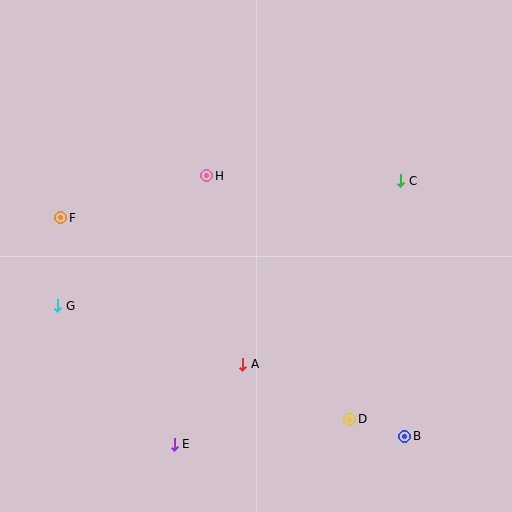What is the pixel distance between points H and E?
The distance between H and E is 270 pixels.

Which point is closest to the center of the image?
Point H at (207, 176) is closest to the center.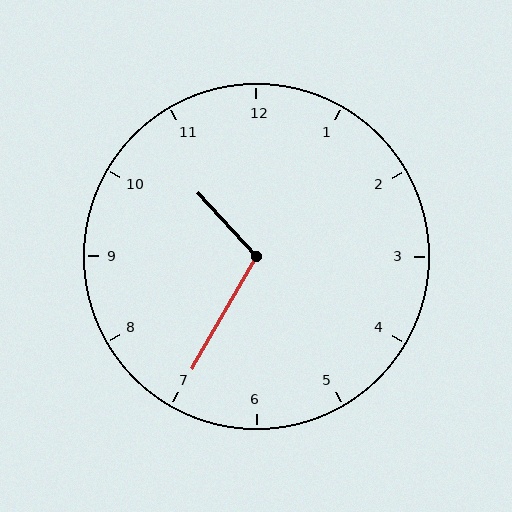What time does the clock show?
10:35.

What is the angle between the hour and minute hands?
Approximately 108 degrees.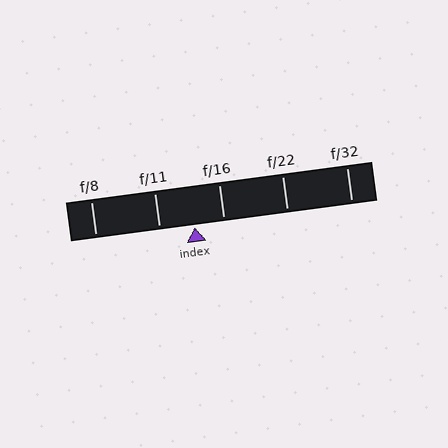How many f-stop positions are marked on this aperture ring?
There are 5 f-stop positions marked.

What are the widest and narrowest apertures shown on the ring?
The widest aperture shown is f/8 and the narrowest is f/32.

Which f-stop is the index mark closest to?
The index mark is closest to f/16.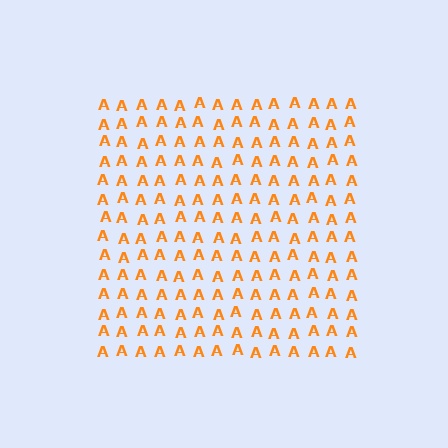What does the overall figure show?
The overall figure shows a square.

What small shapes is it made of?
It is made of small letter A's.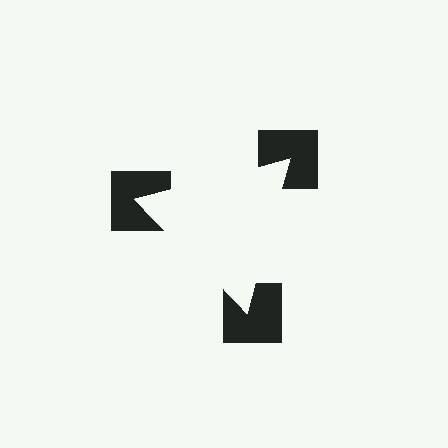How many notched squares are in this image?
There are 3 — one at each vertex of the illusory triangle.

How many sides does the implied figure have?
3 sides.